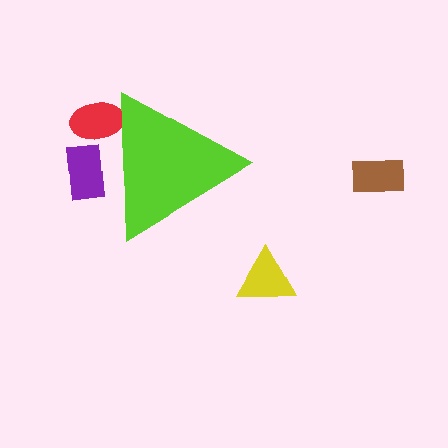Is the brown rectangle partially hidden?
No, the brown rectangle is fully visible.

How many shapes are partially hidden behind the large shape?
2 shapes are partially hidden.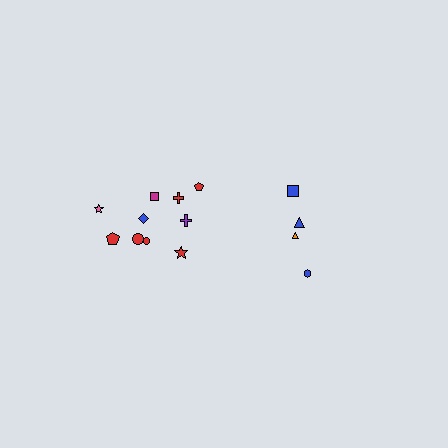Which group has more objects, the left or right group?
The left group.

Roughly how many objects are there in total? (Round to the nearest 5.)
Roughly 15 objects in total.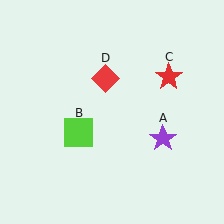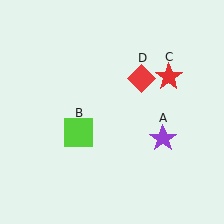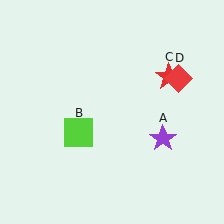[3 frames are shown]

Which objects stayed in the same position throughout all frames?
Purple star (object A) and lime square (object B) and red star (object C) remained stationary.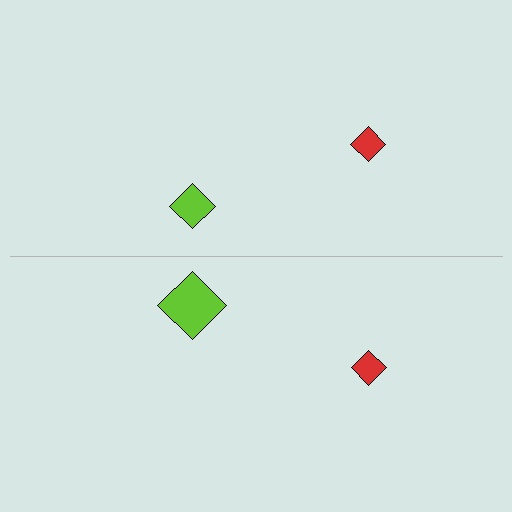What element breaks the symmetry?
The lime diamond on the bottom side has a different size than its mirror counterpart.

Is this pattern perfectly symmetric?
No, the pattern is not perfectly symmetric. The lime diamond on the bottom side has a different size than its mirror counterpart.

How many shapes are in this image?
There are 4 shapes in this image.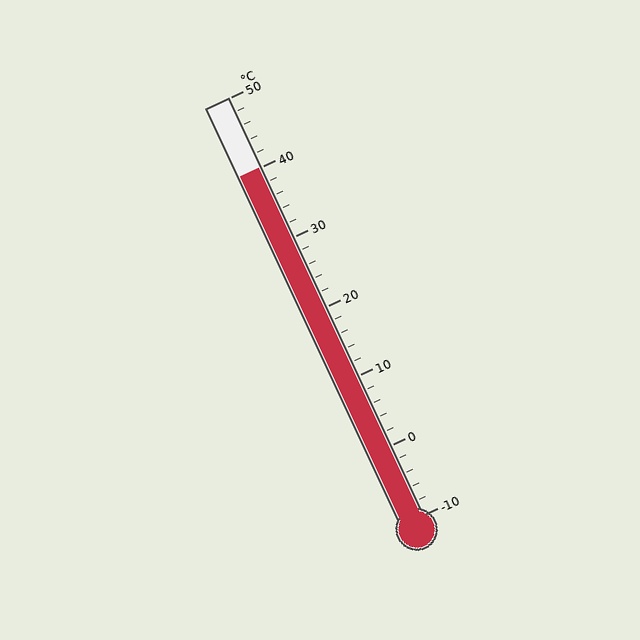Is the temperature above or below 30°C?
The temperature is above 30°C.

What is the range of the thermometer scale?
The thermometer scale ranges from -10°C to 50°C.